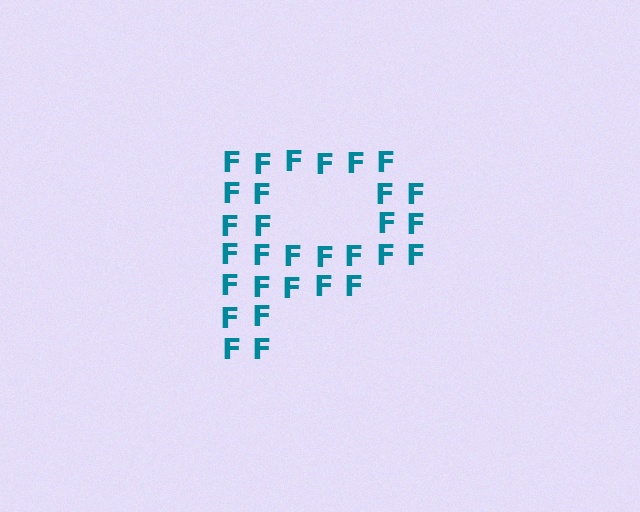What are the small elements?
The small elements are letter F's.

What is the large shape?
The large shape is the letter P.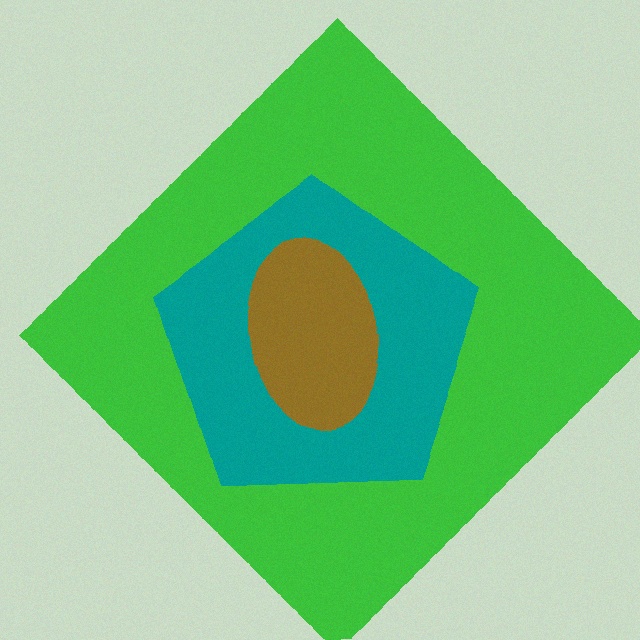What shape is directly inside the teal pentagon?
The brown ellipse.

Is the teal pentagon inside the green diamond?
Yes.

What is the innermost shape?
The brown ellipse.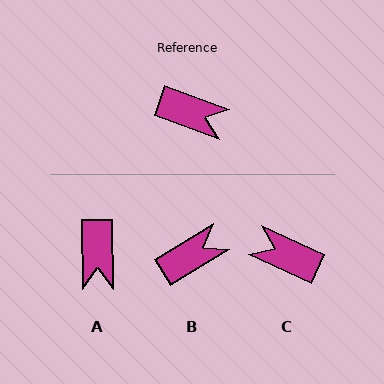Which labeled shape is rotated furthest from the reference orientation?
C, about 176 degrees away.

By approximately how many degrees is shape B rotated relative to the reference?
Approximately 52 degrees counter-clockwise.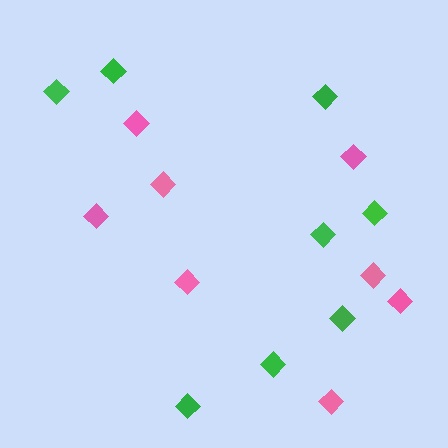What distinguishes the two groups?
There are 2 groups: one group of green diamonds (8) and one group of pink diamonds (8).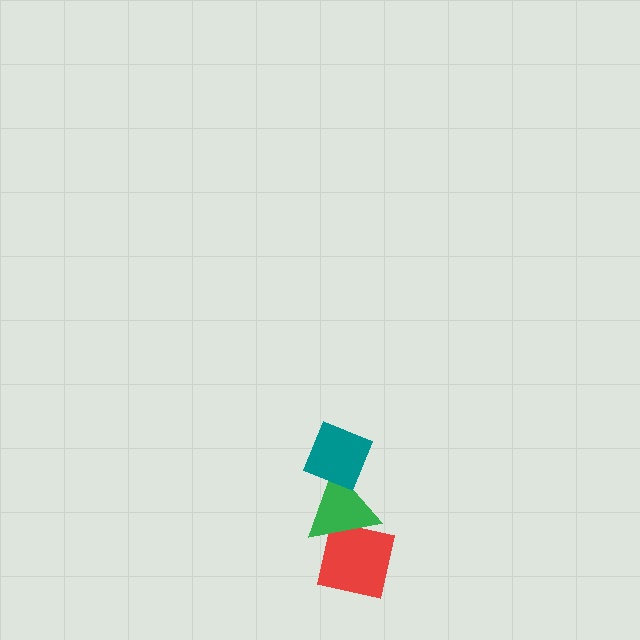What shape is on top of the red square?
The green triangle is on top of the red square.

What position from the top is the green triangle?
The green triangle is 2nd from the top.